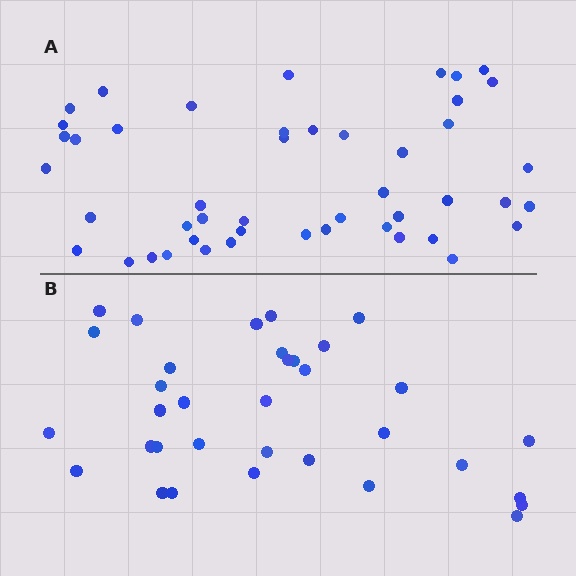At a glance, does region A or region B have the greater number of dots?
Region A (the top region) has more dots.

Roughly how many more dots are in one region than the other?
Region A has approximately 15 more dots than region B.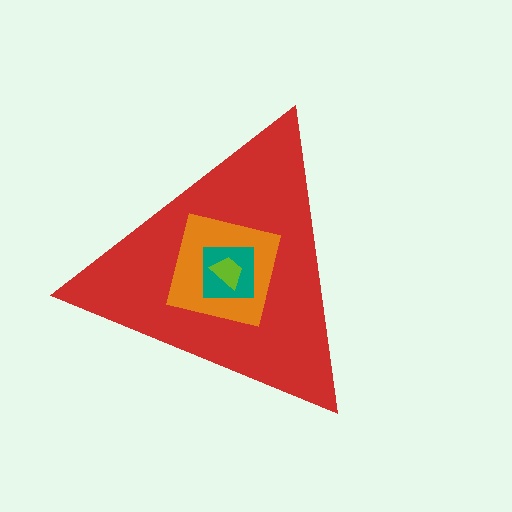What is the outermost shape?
The red triangle.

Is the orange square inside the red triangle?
Yes.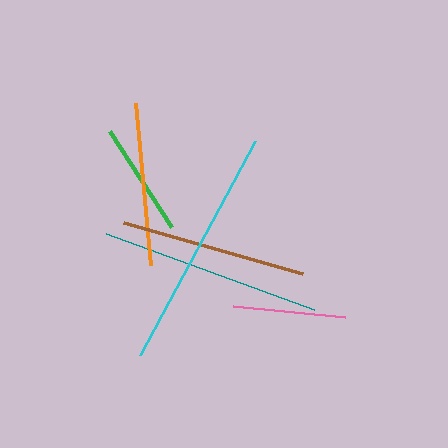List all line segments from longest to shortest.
From longest to shortest: cyan, teal, brown, orange, green, pink.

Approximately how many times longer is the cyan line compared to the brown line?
The cyan line is approximately 1.3 times the length of the brown line.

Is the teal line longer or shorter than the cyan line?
The cyan line is longer than the teal line.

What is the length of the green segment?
The green segment is approximately 114 pixels long.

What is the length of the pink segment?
The pink segment is approximately 112 pixels long.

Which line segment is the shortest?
The pink line is the shortest at approximately 112 pixels.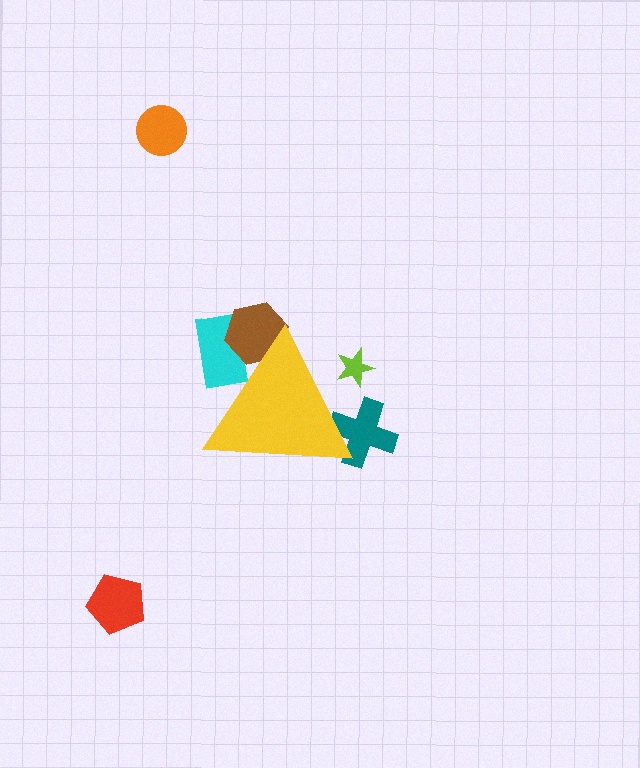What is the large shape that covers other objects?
A yellow triangle.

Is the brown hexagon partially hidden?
Yes, the brown hexagon is partially hidden behind the yellow triangle.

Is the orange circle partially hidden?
No, the orange circle is fully visible.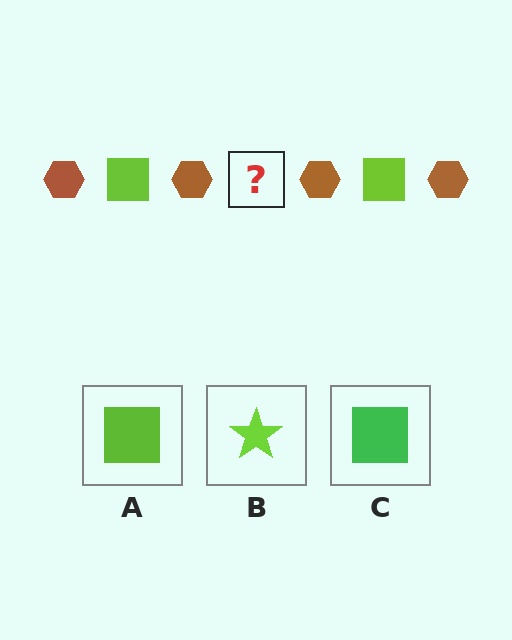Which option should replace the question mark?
Option A.